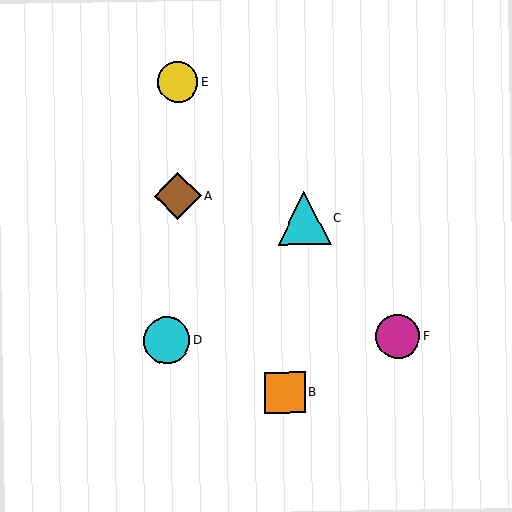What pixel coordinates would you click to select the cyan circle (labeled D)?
Click at (167, 340) to select the cyan circle D.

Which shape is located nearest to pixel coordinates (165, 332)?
The cyan circle (labeled D) at (167, 340) is nearest to that location.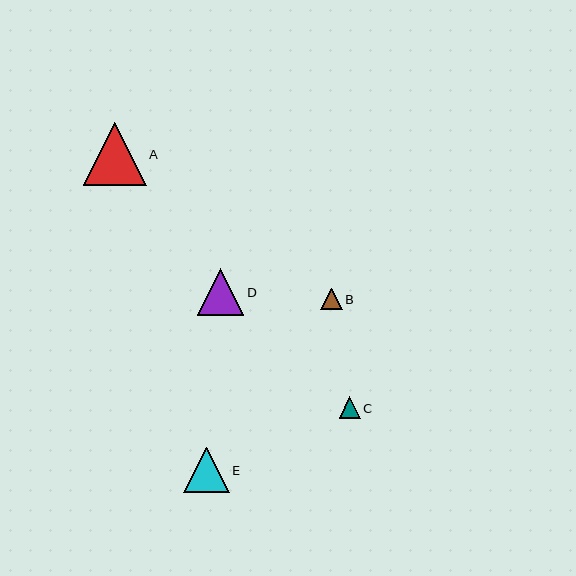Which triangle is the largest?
Triangle A is the largest with a size of approximately 63 pixels.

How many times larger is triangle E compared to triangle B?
Triangle E is approximately 2.1 times the size of triangle B.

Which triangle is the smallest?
Triangle C is the smallest with a size of approximately 21 pixels.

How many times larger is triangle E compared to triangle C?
Triangle E is approximately 2.2 times the size of triangle C.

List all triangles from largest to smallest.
From largest to smallest: A, D, E, B, C.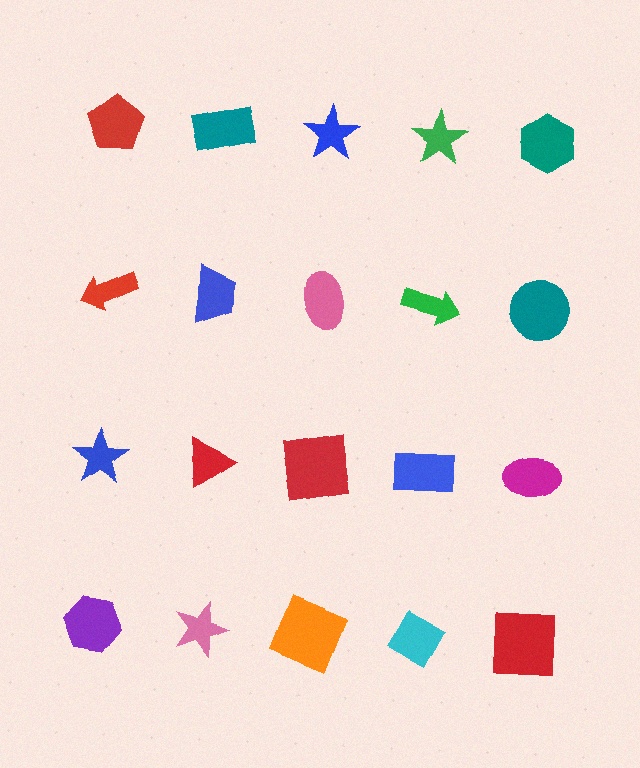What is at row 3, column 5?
A magenta ellipse.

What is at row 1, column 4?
A green star.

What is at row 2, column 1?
A red arrow.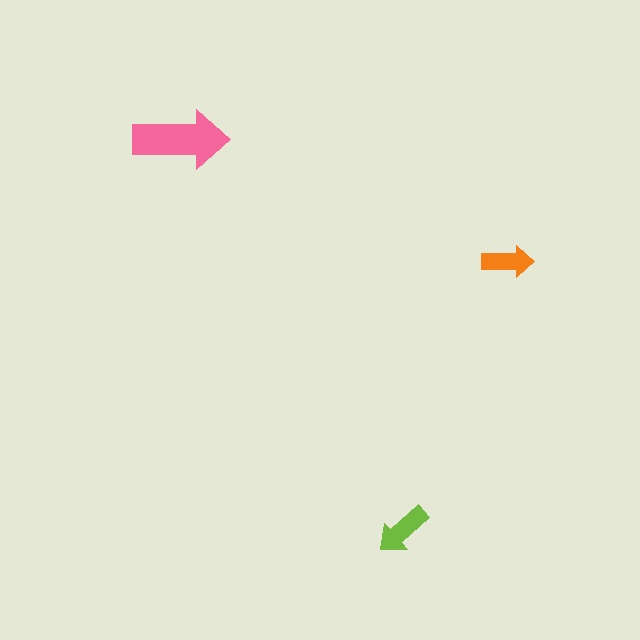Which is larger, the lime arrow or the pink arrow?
The pink one.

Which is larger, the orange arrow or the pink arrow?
The pink one.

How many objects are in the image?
There are 3 objects in the image.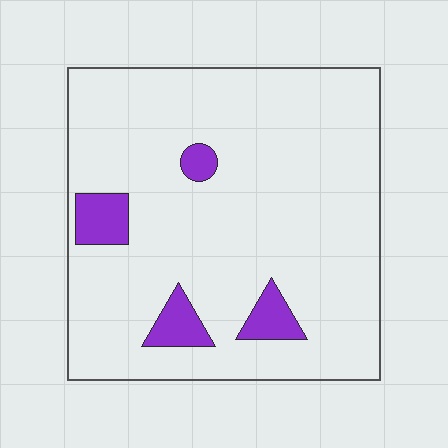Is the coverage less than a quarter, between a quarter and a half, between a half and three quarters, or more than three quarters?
Less than a quarter.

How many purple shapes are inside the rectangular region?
4.